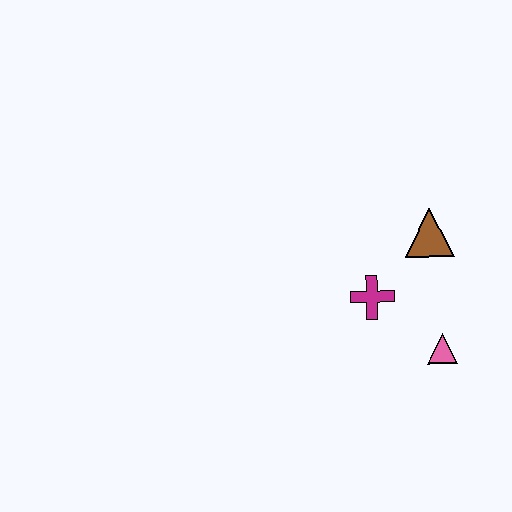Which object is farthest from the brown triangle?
The pink triangle is farthest from the brown triangle.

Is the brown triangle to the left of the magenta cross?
No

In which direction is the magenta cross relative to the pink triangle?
The magenta cross is to the left of the pink triangle.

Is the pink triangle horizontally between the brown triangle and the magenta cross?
No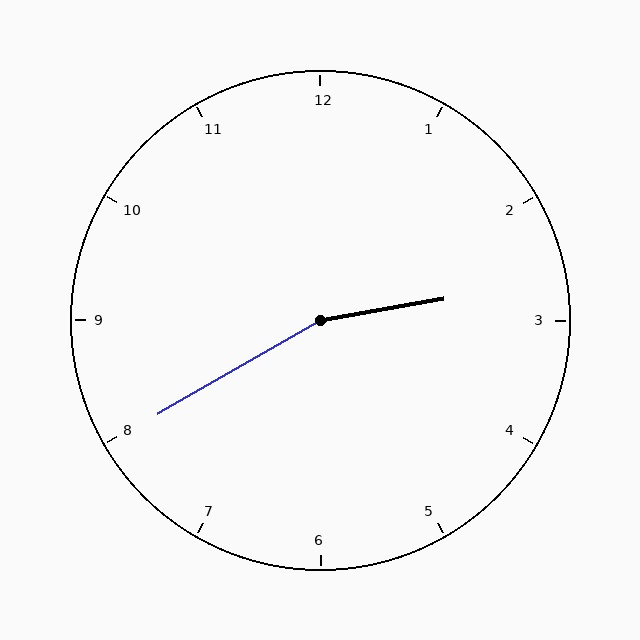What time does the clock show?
2:40.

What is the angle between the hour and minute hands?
Approximately 160 degrees.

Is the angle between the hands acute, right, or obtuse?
It is obtuse.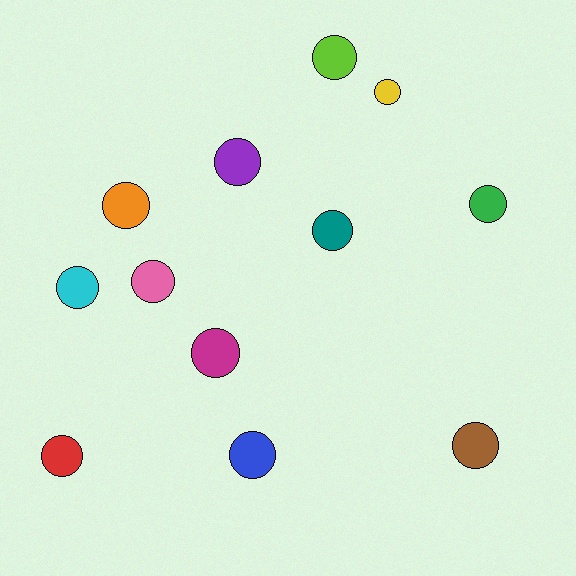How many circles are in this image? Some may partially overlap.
There are 12 circles.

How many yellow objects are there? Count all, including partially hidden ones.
There is 1 yellow object.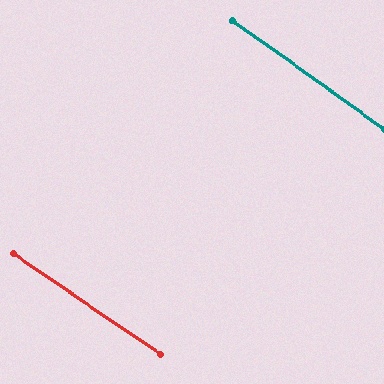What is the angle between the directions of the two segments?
Approximately 1 degree.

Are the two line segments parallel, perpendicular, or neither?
Parallel — their directions differ by only 1.4°.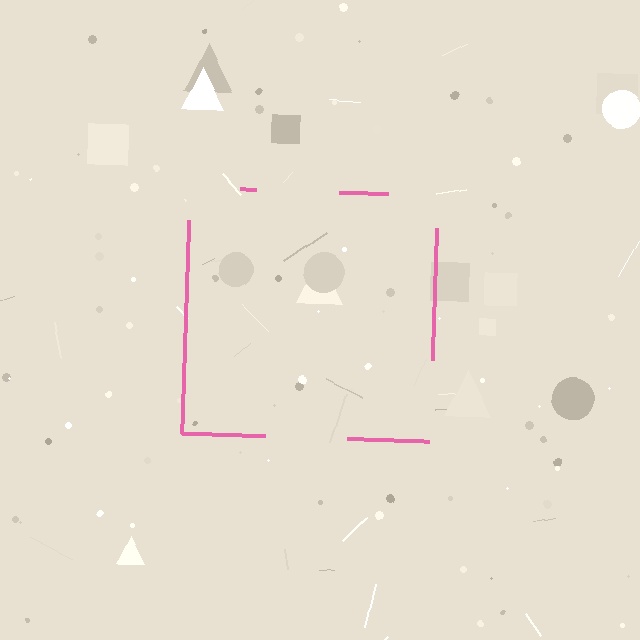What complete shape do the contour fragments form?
The contour fragments form a square.